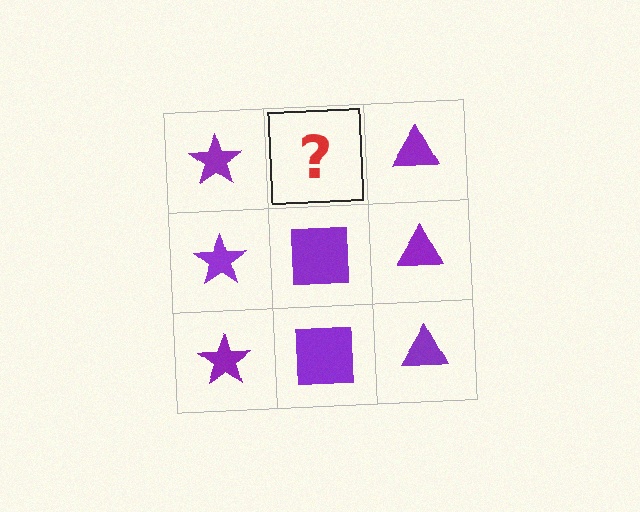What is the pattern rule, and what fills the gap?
The rule is that each column has a consistent shape. The gap should be filled with a purple square.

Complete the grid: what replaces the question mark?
The question mark should be replaced with a purple square.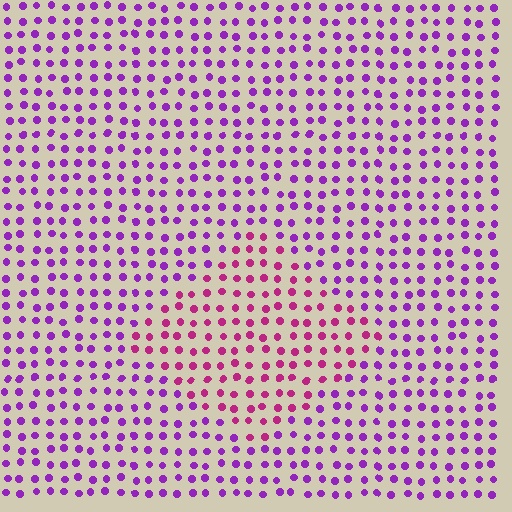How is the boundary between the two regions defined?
The boundary is defined purely by a slight shift in hue (about 39 degrees). Spacing, size, and orientation are identical on both sides.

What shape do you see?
I see a diamond.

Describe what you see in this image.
The image is filled with small purple elements in a uniform arrangement. A diamond-shaped region is visible where the elements are tinted to a slightly different hue, forming a subtle color boundary.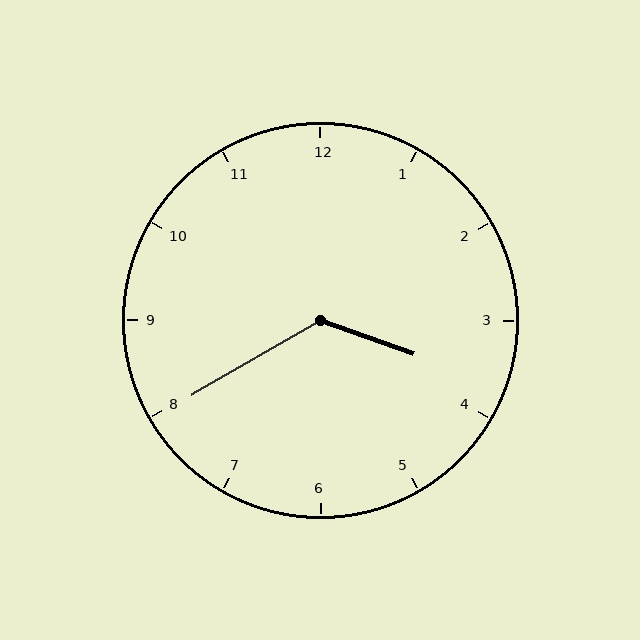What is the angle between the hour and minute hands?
Approximately 130 degrees.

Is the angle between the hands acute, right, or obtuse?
It is obtuse.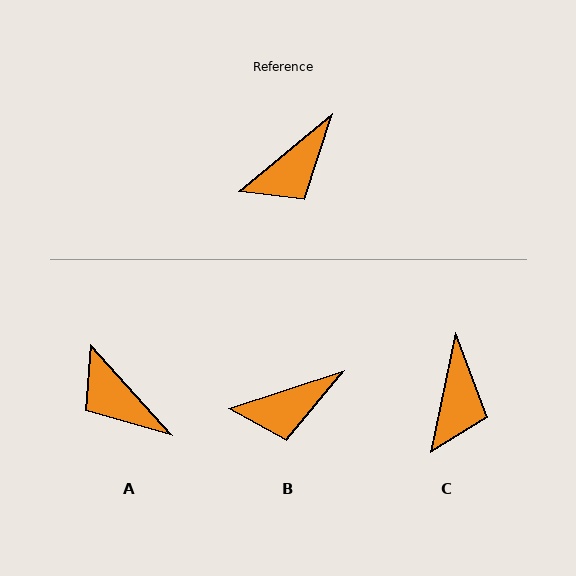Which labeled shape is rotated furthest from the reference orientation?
A, about 87 degrees away.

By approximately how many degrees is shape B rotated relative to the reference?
Approximately 22 degrees clockwise.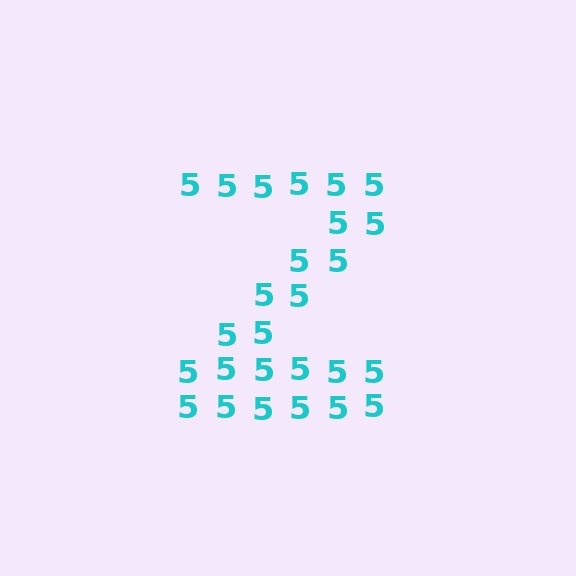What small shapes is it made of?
It is made of small digit 5's.